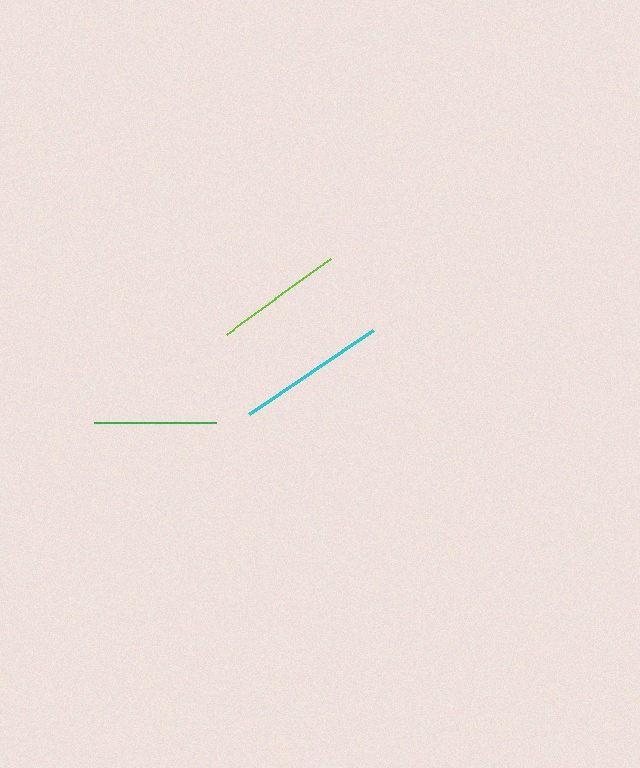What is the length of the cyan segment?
The cyan segment is approximately 149 pixels long.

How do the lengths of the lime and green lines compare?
The lime and green lines are approximately the same length.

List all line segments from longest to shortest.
From longest to shortest: cyan, lime, green.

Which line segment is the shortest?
The green line is the shortest at approximately 122 pixels.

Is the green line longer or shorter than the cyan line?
The cyan line is longer than the green line.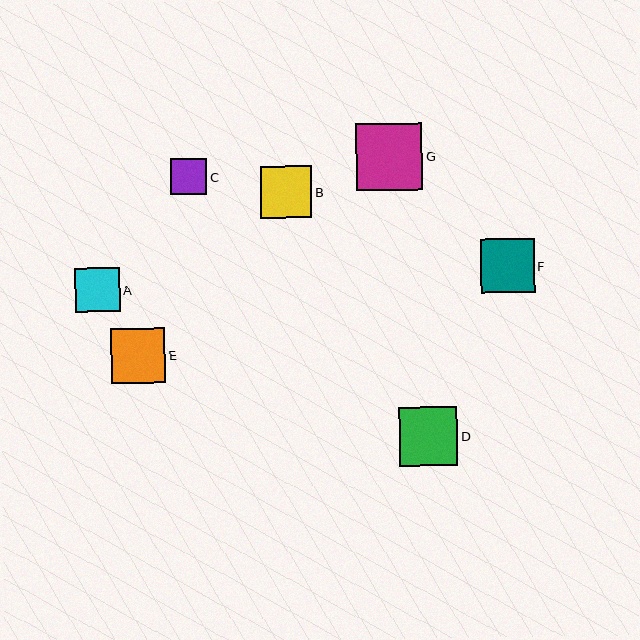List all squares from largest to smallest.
From largest to smallest: G, D, E, F, B, A, C.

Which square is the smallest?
Square C is the smallest with a size of approximately 36 pixels.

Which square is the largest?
Square G is the largest with a size of approximately 67 pixels.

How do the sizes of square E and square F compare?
Square E and square F are approximately the same size.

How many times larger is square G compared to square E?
Square G is approximately 1.2 times the size of square E.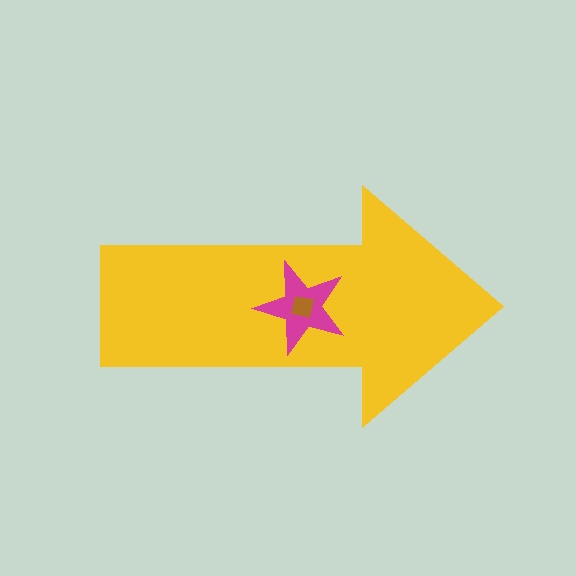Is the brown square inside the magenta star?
Yes.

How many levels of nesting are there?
3.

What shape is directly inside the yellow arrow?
The magenta star.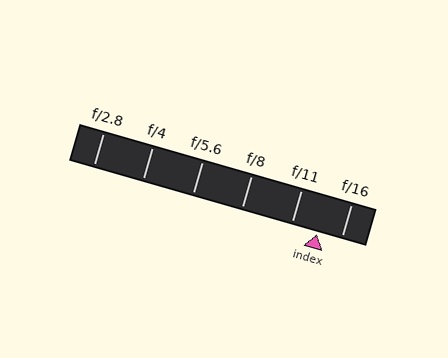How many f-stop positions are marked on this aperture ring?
There are 6 f-stop positions marked.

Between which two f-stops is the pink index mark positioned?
The index mark is between f/11 and f/16.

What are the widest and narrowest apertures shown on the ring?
The widest aperture shown is f/2.8 and the narrowest is f/16.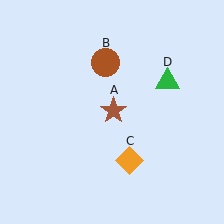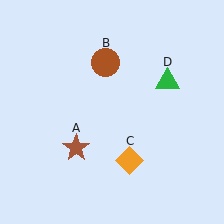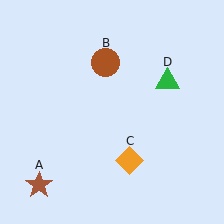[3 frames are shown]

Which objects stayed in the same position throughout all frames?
Brown circle (object B) and orange diamond (object C) and green triangle (object D) remained stationary.